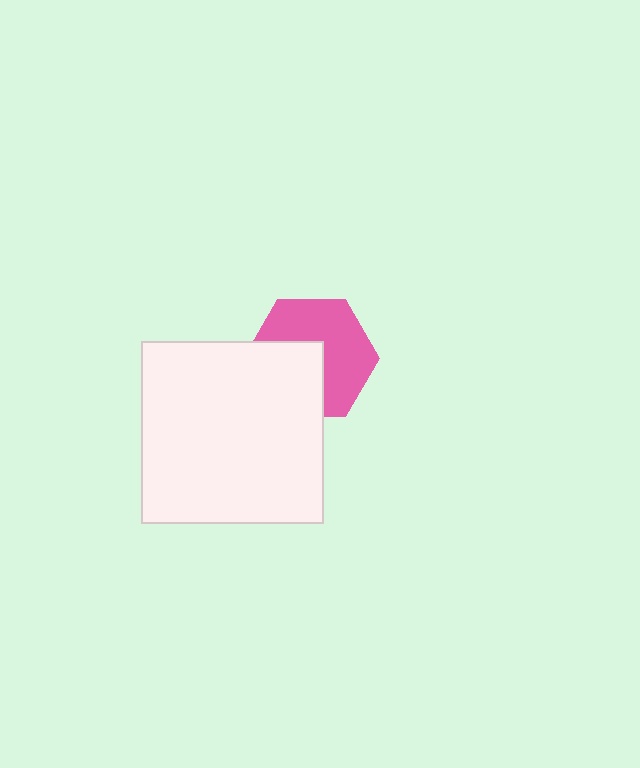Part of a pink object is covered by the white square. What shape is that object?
It is a hexagon.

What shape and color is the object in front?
The object in front is a white square.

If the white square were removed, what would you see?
You would see the complete pink hexagon.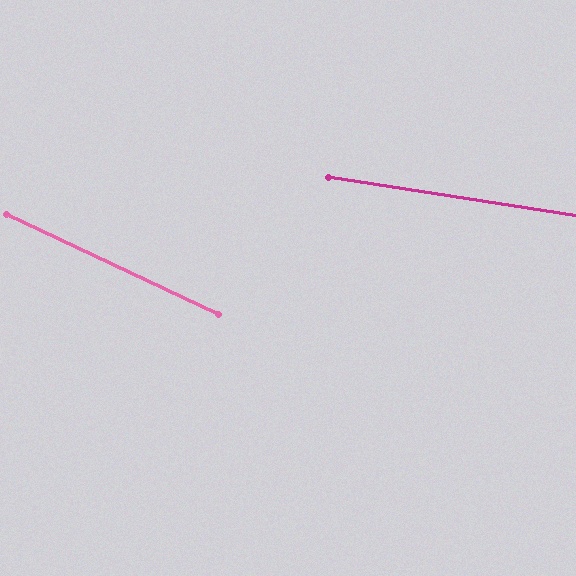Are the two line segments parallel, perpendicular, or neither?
Neither parallel nor perpendicular — they differ by about 16°.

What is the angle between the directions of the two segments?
Approximately 16 degrees.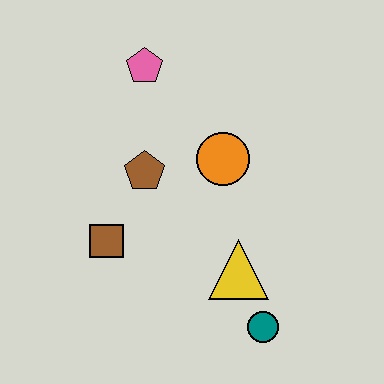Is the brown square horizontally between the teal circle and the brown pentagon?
No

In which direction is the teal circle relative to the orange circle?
The teal circle is below the orange circle.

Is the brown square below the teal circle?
No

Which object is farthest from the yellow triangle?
The pink pentagon is farthest from the yellow triangle.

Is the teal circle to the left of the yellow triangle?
No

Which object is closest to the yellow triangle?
The teal circle is closest to the yellow triangle.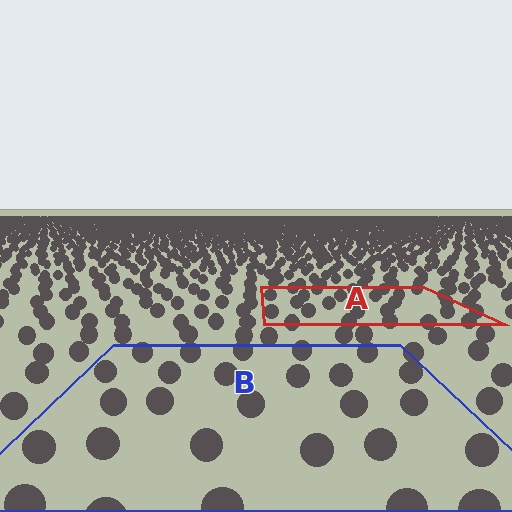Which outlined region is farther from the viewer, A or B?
Region A is farther from the viewer — the texture elements inside it appear smaller and more densely packed.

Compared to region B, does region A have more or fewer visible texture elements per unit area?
Region A has more texture elements per unit area — they are packed more densely because it is farther away.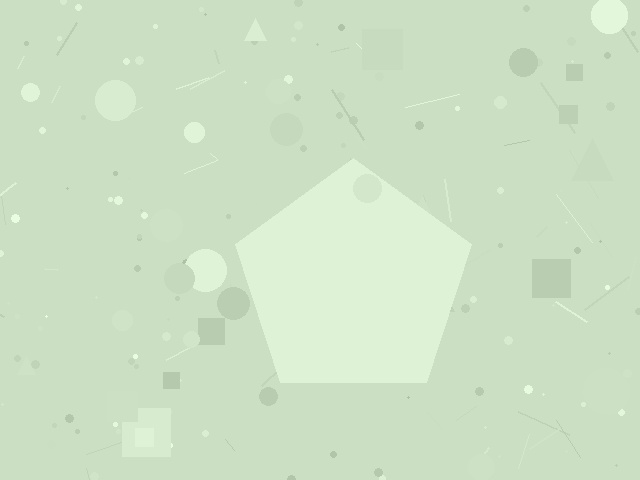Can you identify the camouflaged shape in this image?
The camouflaged shape is a pentagon.